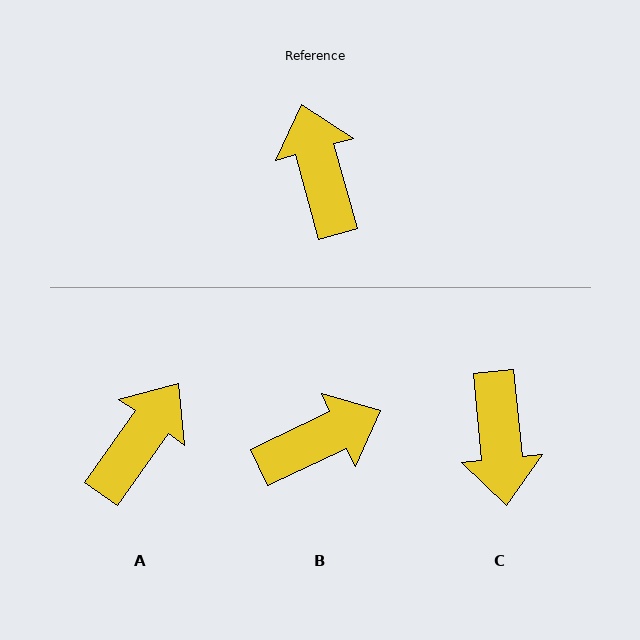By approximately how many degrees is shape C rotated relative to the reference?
Approximately 170 degrees counter-clockwise.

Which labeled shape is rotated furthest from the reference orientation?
C, about 170 degrees away.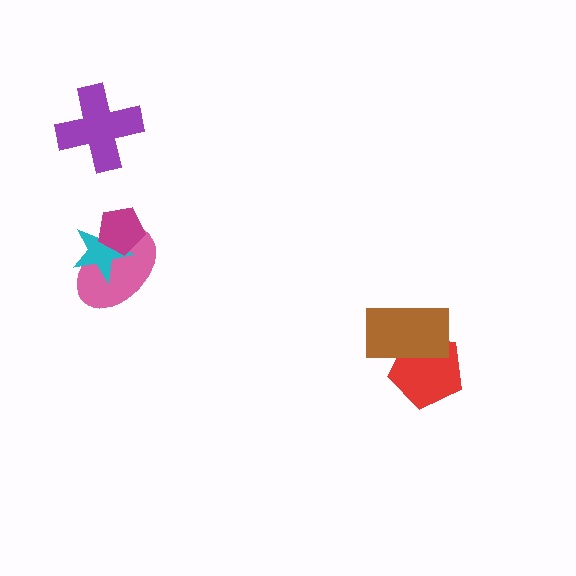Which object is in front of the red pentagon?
The brown rectangle is in front of the red pentagon.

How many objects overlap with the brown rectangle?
1 object overlaps with the brown rectangle.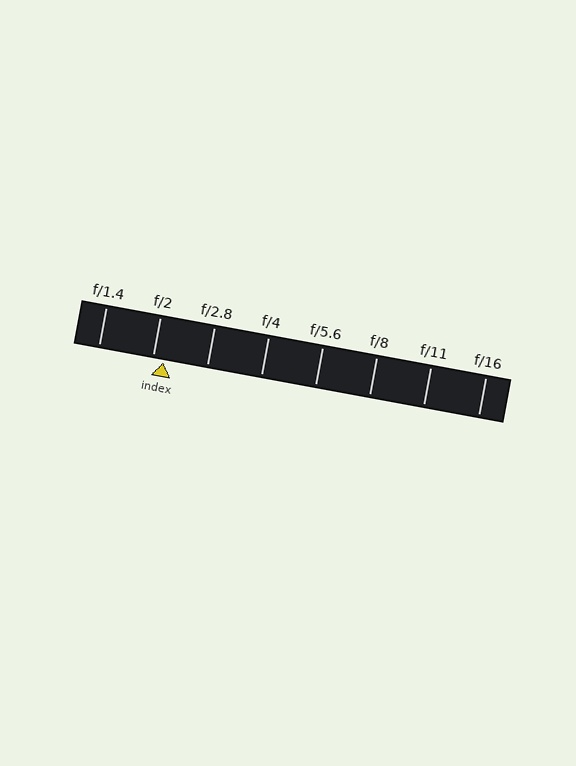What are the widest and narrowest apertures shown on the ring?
The widest aperture shown is f/1.4 and the narrowest is f/16.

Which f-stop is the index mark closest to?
The index mark is closest to f/2.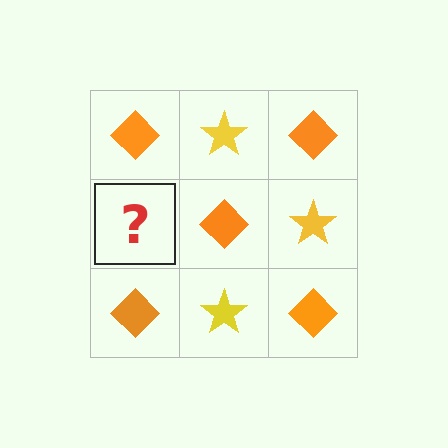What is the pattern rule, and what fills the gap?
The rule is that it alternates orange diamond and yellow star in a checkerboard pattern. The gap should be filled with a yellow star.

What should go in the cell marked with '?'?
The missing cell should contain a yellow star.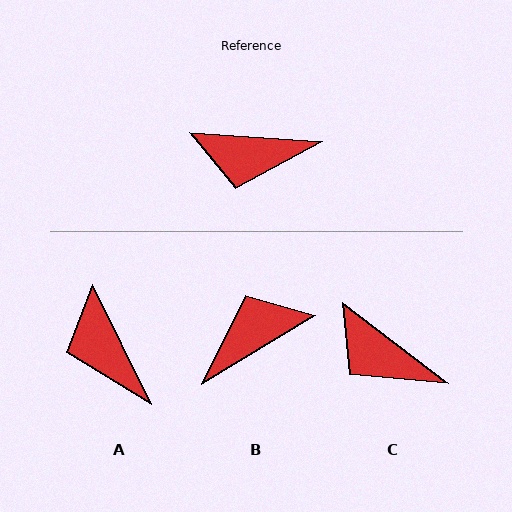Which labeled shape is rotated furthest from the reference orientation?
B, about 145 degrees away.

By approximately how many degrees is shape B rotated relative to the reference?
Approximately 145 degrees clockwise.